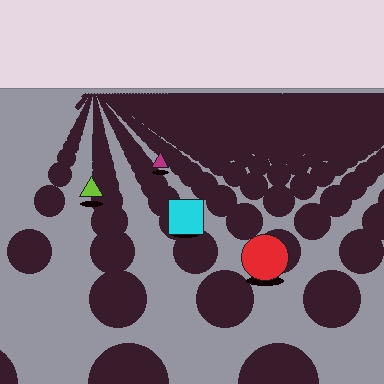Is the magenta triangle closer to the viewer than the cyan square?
No. The cyan square is closer — you can tell from the texture gradient: the ground texture is coarser near it.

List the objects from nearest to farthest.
From nearest to farthest: the red circle, the cyan square, the lime triangle, the magenta triangle.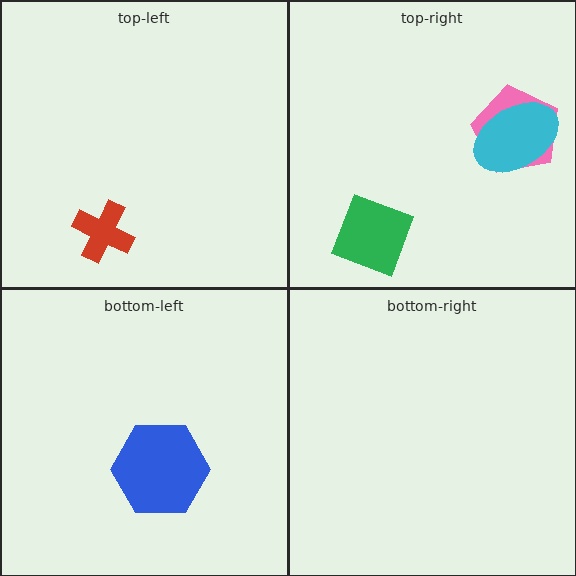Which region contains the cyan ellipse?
The top-right region.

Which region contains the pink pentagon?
The top-right region.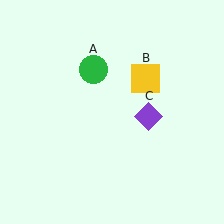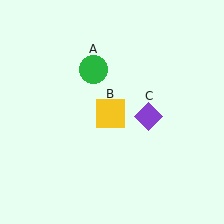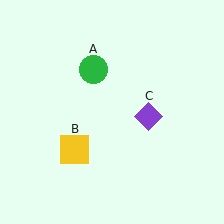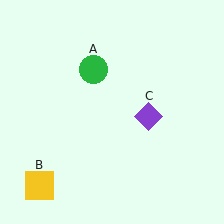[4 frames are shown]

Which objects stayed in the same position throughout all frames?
Green circle (object A) and purple diamond (object C) remained stationary.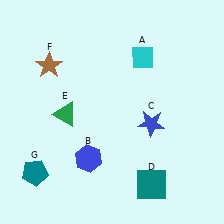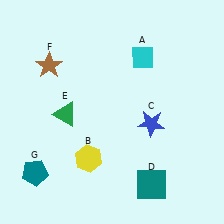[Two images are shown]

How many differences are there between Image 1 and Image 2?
There is 1 difference between the two images.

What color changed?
The hexagon (B) changed from blue in Image 1 to yellow in Image 2.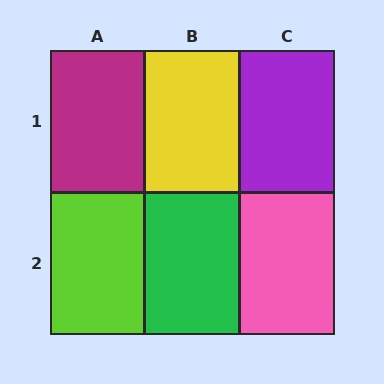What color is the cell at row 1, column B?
Yellow.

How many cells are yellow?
1 cell is yellow.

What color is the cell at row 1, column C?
Purple.